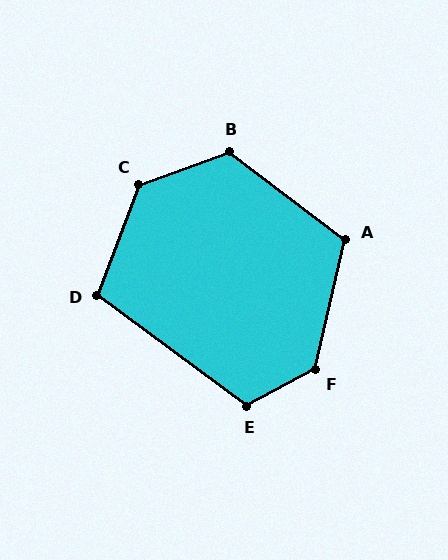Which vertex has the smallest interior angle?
D, at approximately 106 degrees.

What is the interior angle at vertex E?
Approximately 115 degrees (obtuse).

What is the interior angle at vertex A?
Approximately 114 degrees (obtuse).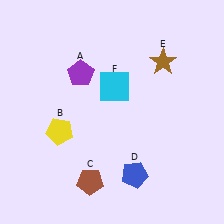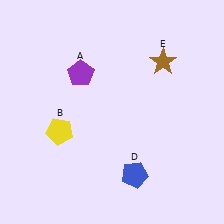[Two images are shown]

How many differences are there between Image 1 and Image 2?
There are 2 differences between the two images.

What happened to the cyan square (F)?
The cyan square (F) was removed in Image 2. It was in the top-right area of Image 1.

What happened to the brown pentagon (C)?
The brown pentagon (C) was removed in Image 2. It was in the bottom-left area of Image 1.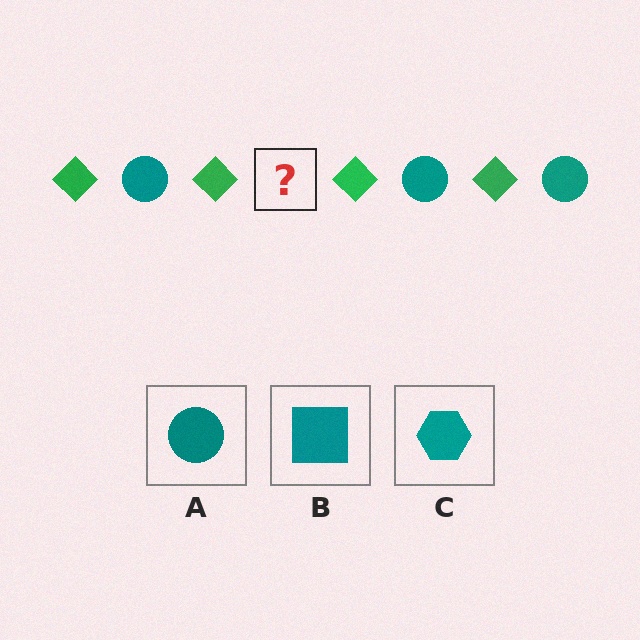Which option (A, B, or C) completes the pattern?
A.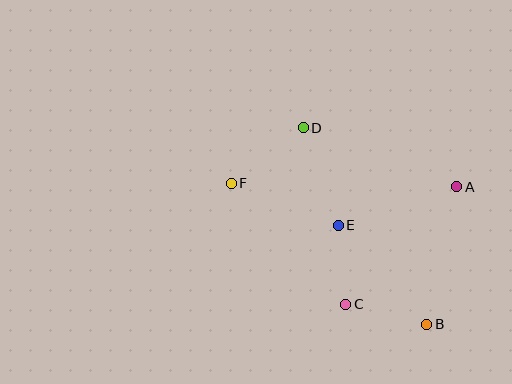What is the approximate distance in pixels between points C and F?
The distance between C and F is approximately 166 pixels.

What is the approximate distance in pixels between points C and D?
The distance between C and D is approximately 181 pixels.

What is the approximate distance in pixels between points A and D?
The distance between A and D is approximately 165 pixels.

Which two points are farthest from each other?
Points B and F are farthest from each other.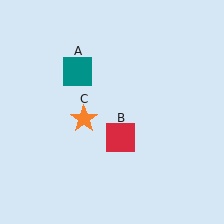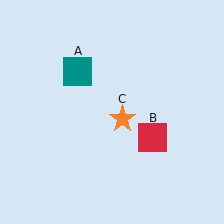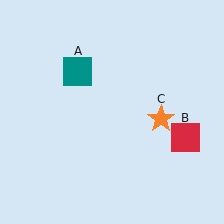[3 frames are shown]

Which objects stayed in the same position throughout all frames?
Teal square (object A) remained stationary.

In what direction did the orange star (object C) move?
The orange star (object C) moved right.